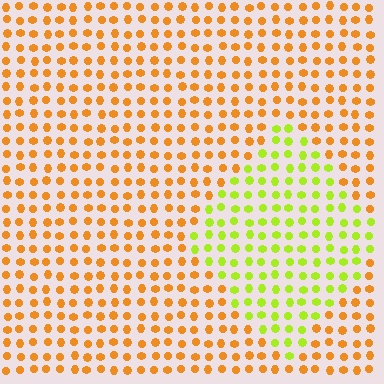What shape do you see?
I see a diamond.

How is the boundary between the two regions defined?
The boundary is defined purely by a slight shift in hue (about 50 degrees). Spacing, size, and orientation are identical on both sides.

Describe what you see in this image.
The image is filled with small orange elements in a uniform arrangement. A diamond-shaped region is visible where the elements are tinted to a slightly different hue, forming a subtle color boundary.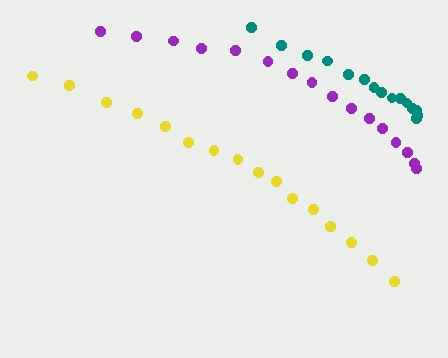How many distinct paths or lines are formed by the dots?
There are 3 distinct paths.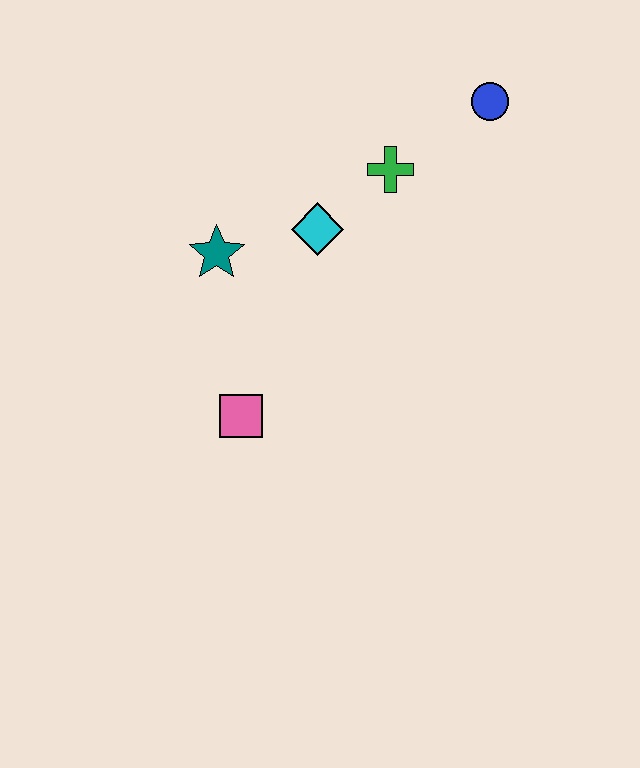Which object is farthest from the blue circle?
The pink square is farthest from the blue circle.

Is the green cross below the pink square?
No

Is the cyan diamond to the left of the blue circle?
Yes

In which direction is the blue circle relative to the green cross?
The blue circle is to the right of the green cross.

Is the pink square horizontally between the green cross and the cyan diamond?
No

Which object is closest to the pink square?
The teal star is closest to the pink square.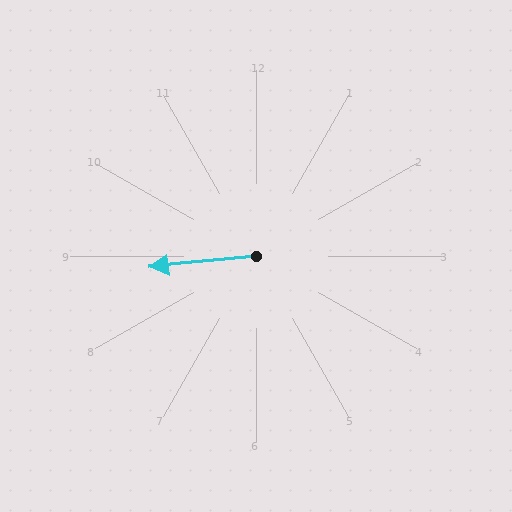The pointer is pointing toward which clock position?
Roughly 9 o'clock.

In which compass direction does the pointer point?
West.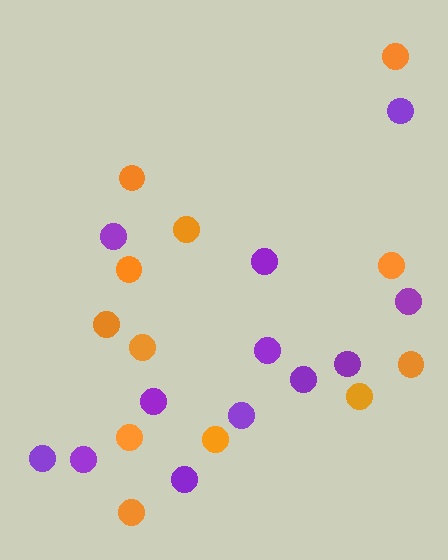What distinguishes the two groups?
There are 2 groups: one group of orange circles (12) and one group of purple circles (12).